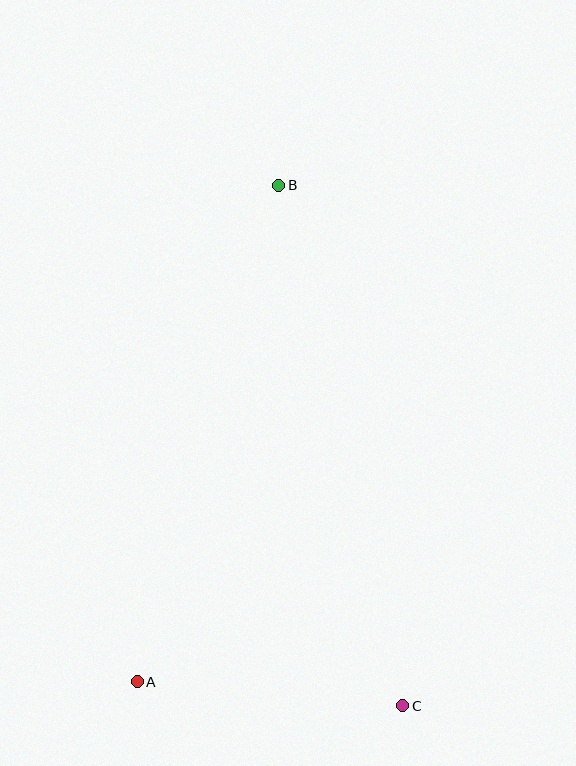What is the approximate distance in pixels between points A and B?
The distance between A and B is approximately 516 pixels.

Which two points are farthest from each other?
Points B and C are farthest from each other.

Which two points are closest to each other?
Points A and C are closest to each other.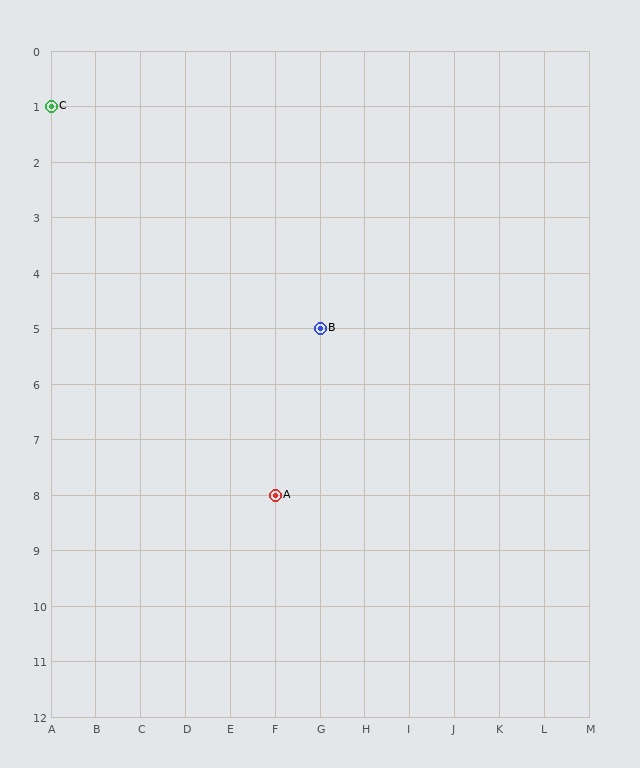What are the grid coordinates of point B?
Point B is at grid coordinates (G, 5).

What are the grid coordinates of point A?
Point A is at grid coordinates (F, 8).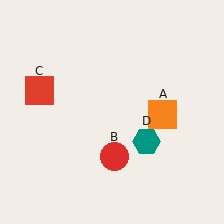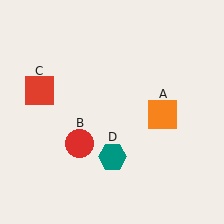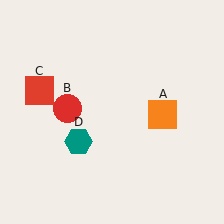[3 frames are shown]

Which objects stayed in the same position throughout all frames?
Orange square (object A) and red square (object C) remained stationary.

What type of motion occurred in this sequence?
The red circle (object B), teal hexagon (object D) rotated clockwise around the center of the scene.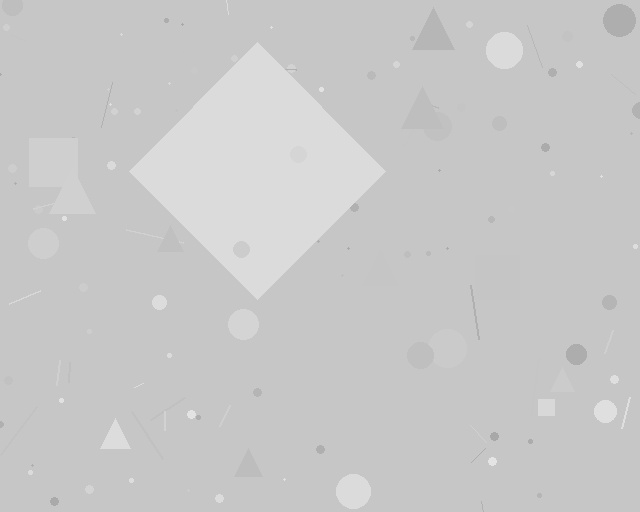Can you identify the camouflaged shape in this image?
The camouflaged shape is a diamond.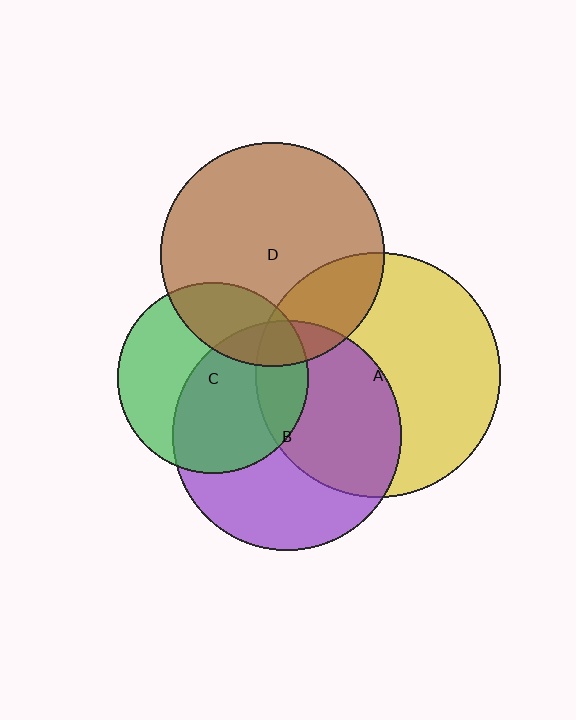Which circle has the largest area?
Circle A (yellow).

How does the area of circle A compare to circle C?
Approximately 1.6 times.